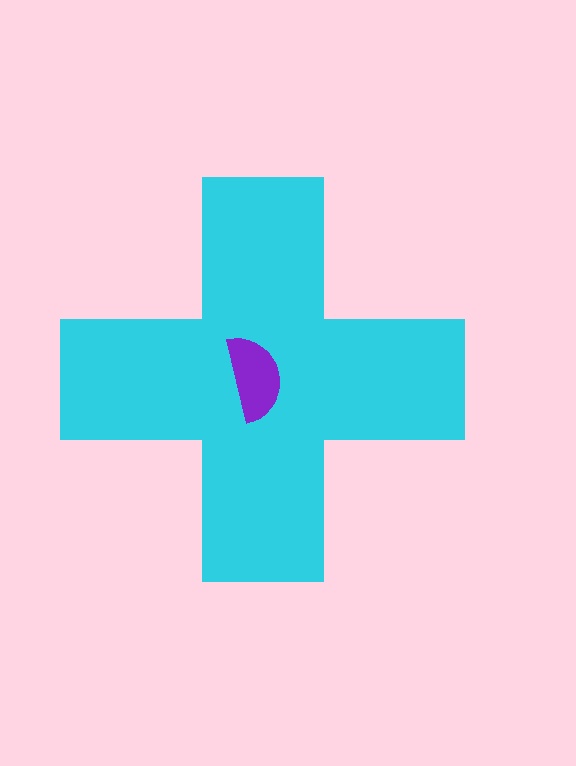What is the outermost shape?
The cyan cross.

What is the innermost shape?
The purple semicircle.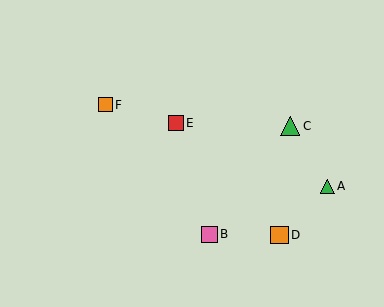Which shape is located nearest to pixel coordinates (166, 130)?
The red square (labeled E) at (176, 123) is nearest to that location.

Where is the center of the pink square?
The center of the pink square is at (209, 234).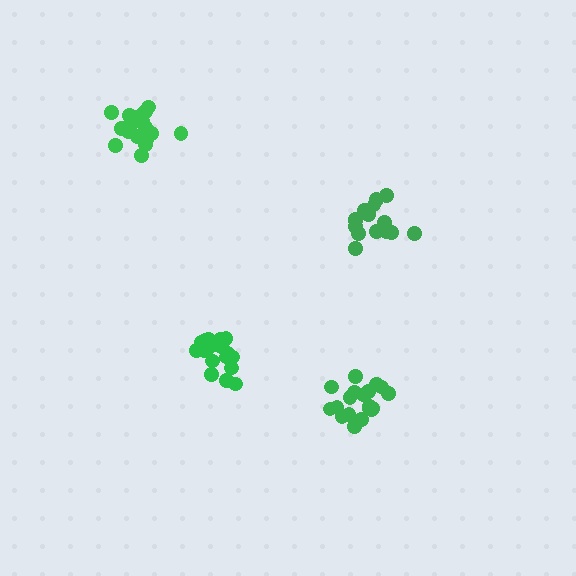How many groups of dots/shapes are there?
There are 4 groups.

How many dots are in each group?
Group 1: 19 dots, Group 2: 19 dots, Group 3: 16 dots, Group 4: 19 dots (73 total).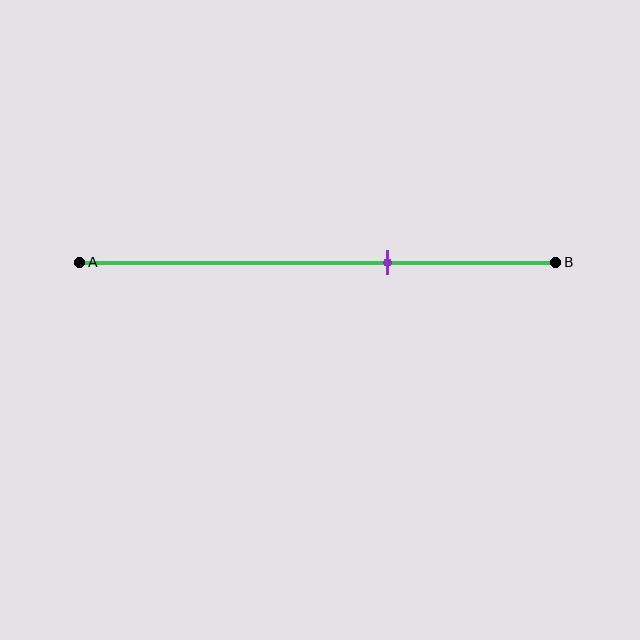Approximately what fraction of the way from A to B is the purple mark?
The purple mark is approximately 65% of the way from A to B.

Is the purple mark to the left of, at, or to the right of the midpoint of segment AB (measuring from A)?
The purple mark is to the right of the midpoint of segment AB.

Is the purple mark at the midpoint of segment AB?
No, the mark is at about 65% from A, not at the 50% midpoint.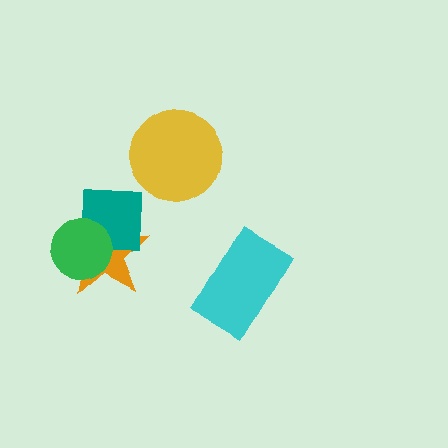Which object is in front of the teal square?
The green circle is in front of the teal square.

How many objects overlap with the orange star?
2 objects overlap with the orange star.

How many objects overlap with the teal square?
2 objects overlap with the teal square.